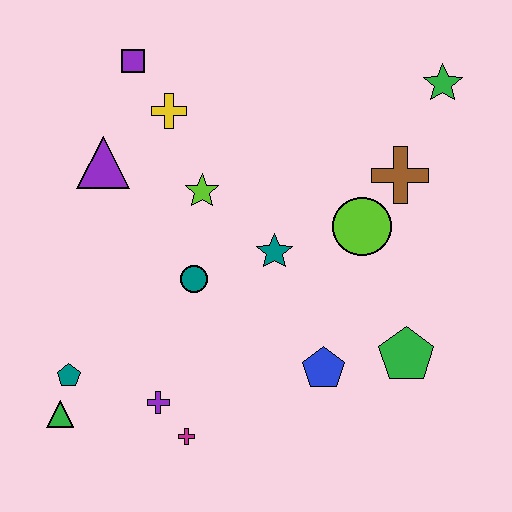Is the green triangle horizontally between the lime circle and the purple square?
No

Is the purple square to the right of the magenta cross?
No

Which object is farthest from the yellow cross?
The green pentagon is farthest from the yellow cross.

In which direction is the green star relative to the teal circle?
The green star is to the right of the teal circle.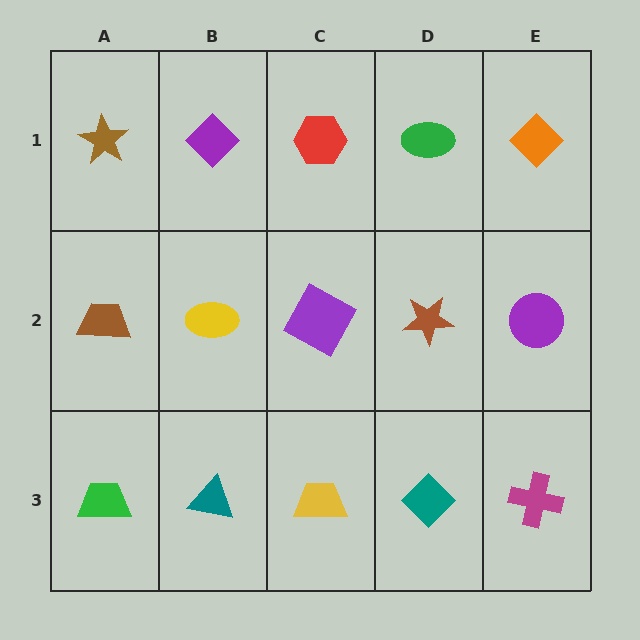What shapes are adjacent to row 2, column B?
A purple diamond (row 1, column B), a teal triangle (row 3, column B), a brown trapezoid (row 2, column A), a purple square (row 2, column C).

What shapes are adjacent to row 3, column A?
A brown trapezoid (row 2, column A), a teal triangle (row 3, column B).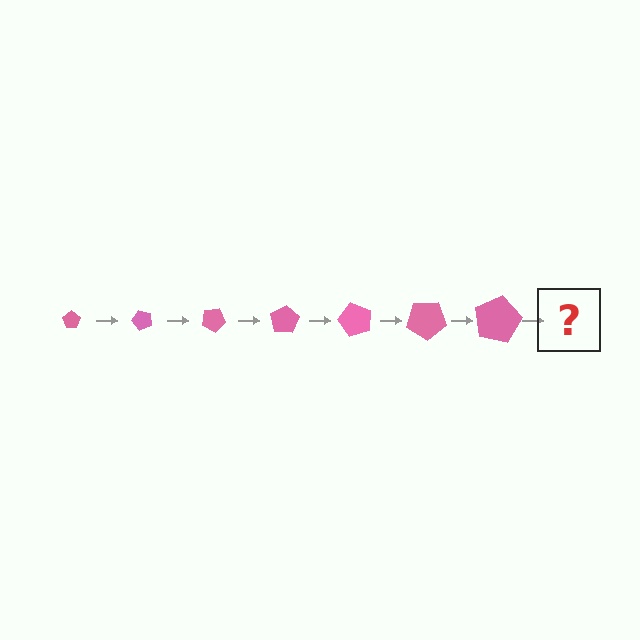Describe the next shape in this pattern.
It should be a pentagon, larger than the previous one and rotated 350 degrees from the start.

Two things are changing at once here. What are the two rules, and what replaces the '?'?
The two rules are that the pentagon grows larger each step and it rotates 50 degrees each step. The '?' should be a pentagon, larger than the previous one and rotated 350 degrees from the start.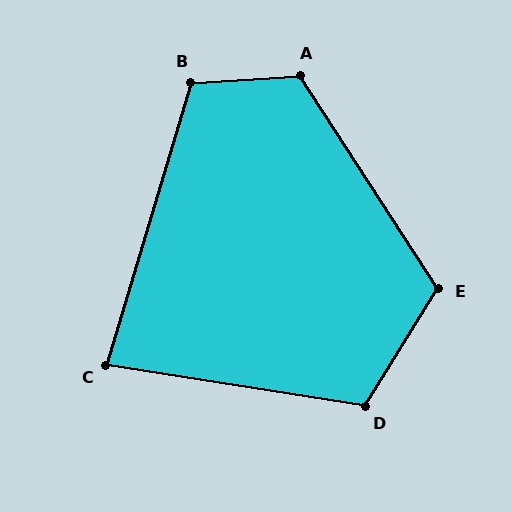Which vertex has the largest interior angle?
A, at approximately 120 degrees.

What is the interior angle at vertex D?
Approximately 113 degrees (obtuse).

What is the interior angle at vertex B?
Approximately 110 degrees (obtuse).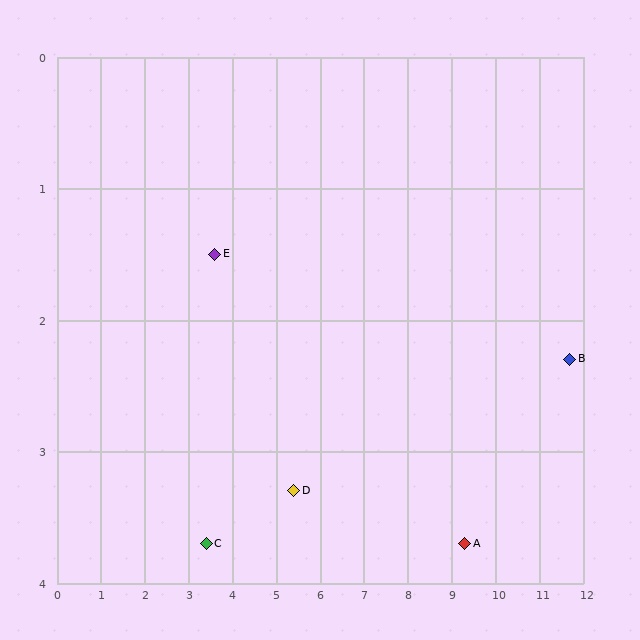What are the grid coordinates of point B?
Point B is at approximately (11.7, 2.3).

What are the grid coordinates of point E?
Point E is at approximately (3.6, 1.5).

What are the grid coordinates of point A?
Point A is at approximately (9.3, 3.7).